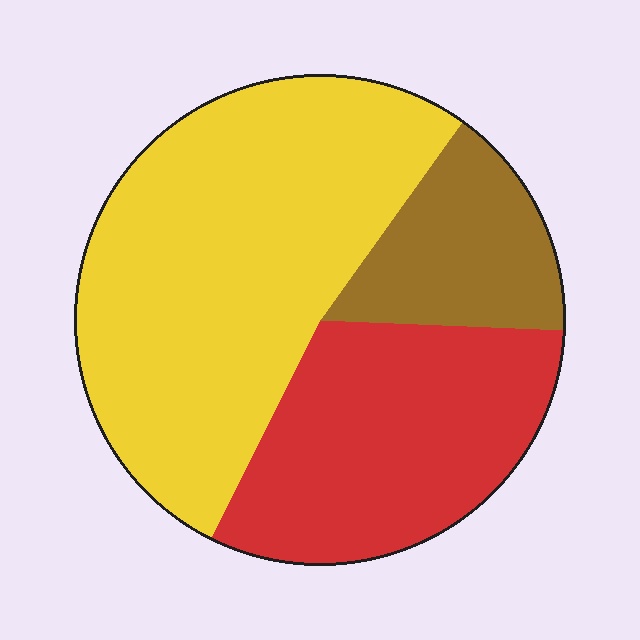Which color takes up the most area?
Yellow, at roughly 55%.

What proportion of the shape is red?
Red takes up about one third (1/3) of the shape.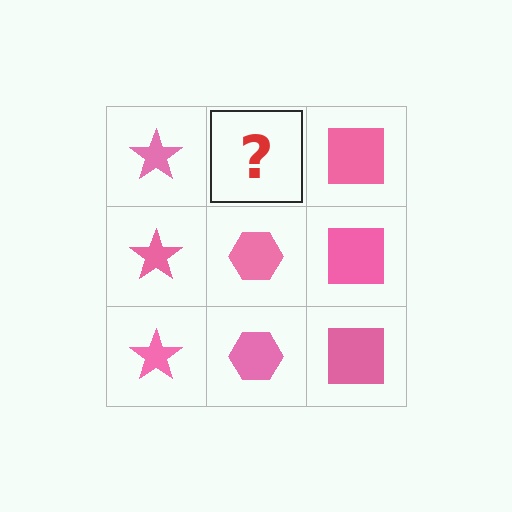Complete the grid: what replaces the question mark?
The question mark should be replaced with a pink hexagon.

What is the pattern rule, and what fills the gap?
The rule is that each column has a consistent shape. The gap should be filled with a pink hexagon.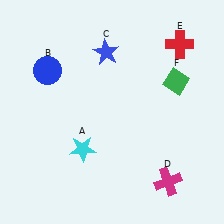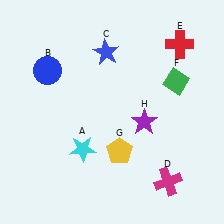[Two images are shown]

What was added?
A yellow pentagon (G), a purple star (H) were added in Image 2.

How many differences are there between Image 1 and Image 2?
There are 2 differences between the two images.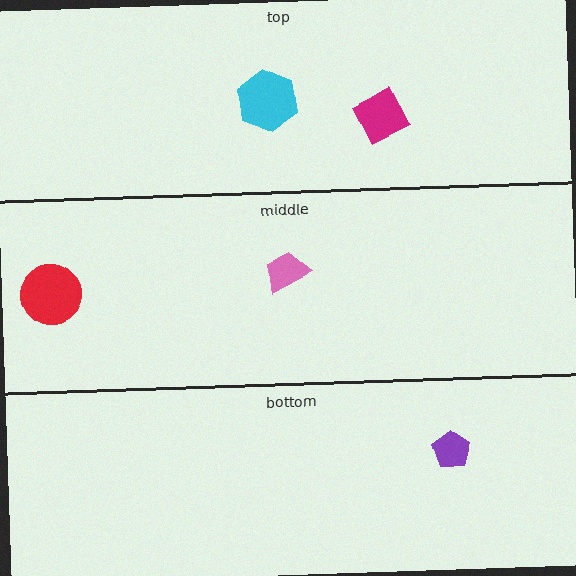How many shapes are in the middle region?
2.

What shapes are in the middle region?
The red circle, the pink trapezoid.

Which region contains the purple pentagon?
The bottom region.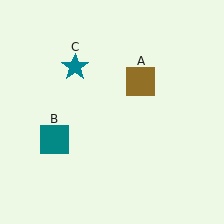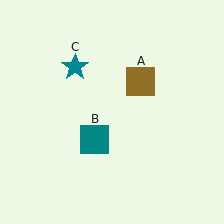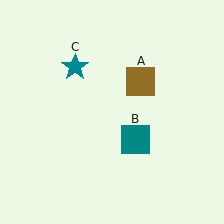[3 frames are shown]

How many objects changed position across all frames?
1 object changed position: teal square (object B).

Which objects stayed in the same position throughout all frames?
Brown square (object A) and teal star (object C) remained stationary.